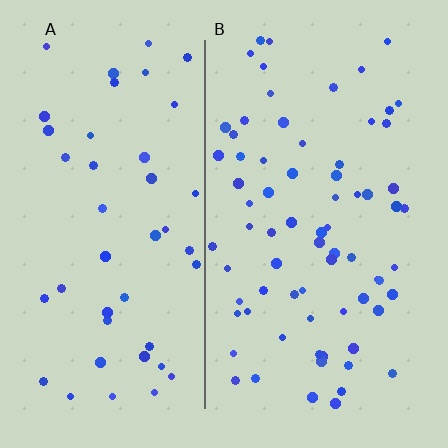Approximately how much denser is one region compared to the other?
Approximately 1.6× — region B over region A.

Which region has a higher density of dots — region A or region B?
B (the right).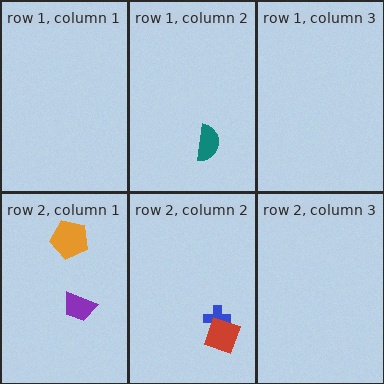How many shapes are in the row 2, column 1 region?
2.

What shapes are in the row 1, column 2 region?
The teal semicircle.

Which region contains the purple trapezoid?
The row 2, column 1 region.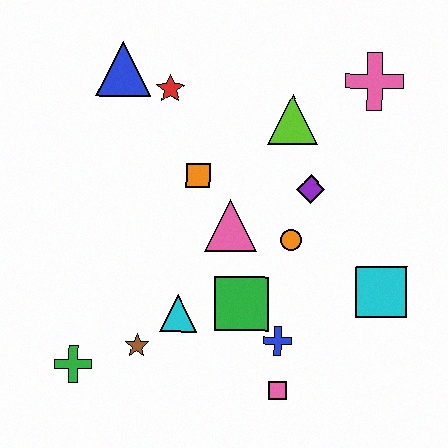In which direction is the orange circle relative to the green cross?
The orange circle is to the right of the green cross.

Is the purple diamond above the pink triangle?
Yes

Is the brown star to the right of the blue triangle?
Yes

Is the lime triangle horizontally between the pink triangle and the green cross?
No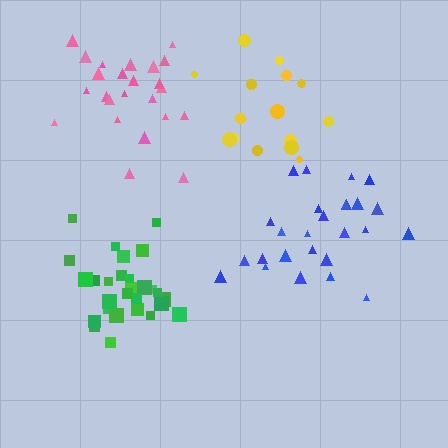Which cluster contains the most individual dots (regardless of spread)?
Green (28).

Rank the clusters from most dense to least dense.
green, blue, pink, yellow.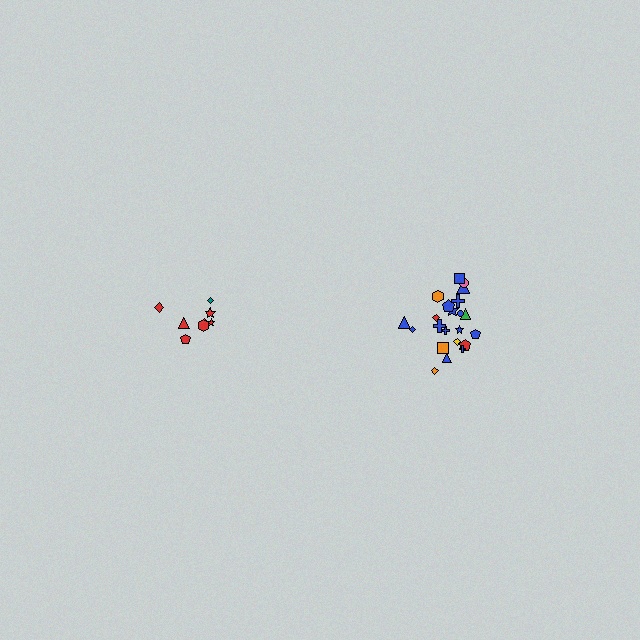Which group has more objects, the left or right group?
The right group.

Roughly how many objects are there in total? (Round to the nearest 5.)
Roughly 30 objects in total.